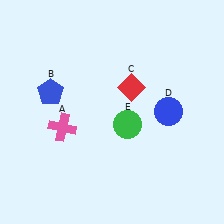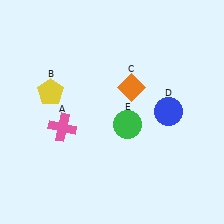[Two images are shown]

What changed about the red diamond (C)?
In Image 1, C is red. In Image 2, it changed to orange.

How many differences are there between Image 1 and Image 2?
There are 2 differences between the two images.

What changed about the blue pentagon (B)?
In Image 1, B is blue. In Image 2, it changed to yellow.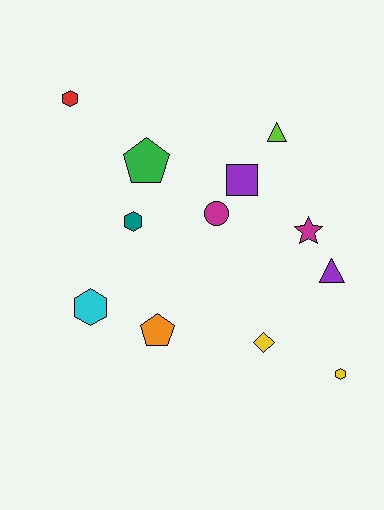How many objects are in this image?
There are 12 objects.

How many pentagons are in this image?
There are 2 pentagons.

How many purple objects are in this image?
There are 2 purple objects.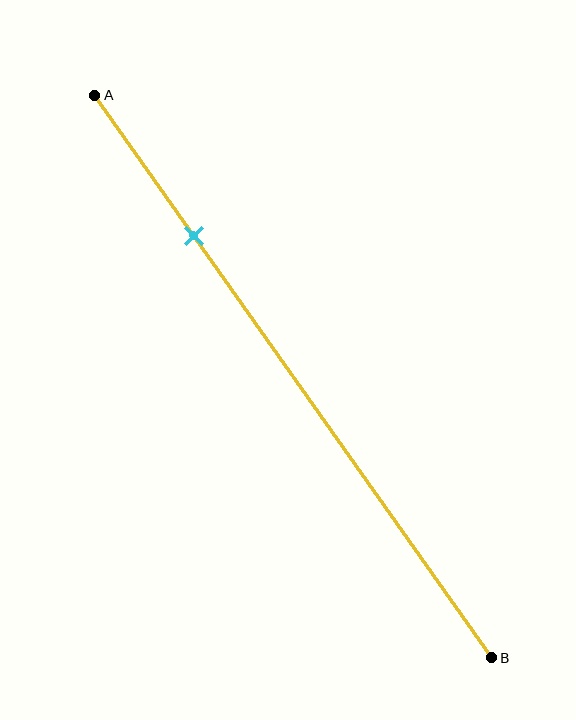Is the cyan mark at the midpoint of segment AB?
No, the mark is at about 25% from A, not at the 50% midpoint.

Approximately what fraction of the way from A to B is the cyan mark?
The cyan mark is approximately 25% of the way from A to B.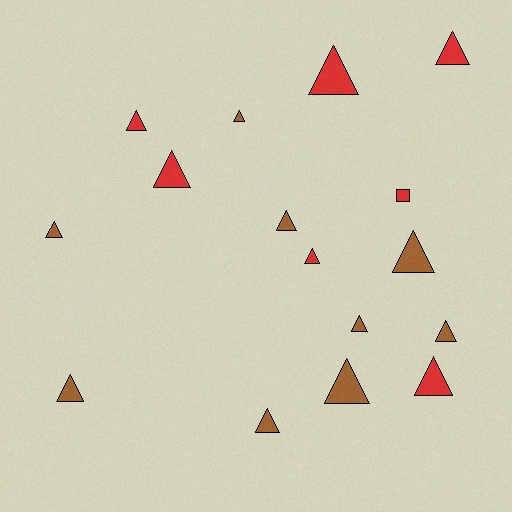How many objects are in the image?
There are 16 objects.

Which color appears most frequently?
Brown, with 9 objects.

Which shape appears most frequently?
Triangle, with 15 objects.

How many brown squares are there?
There are no brown squares.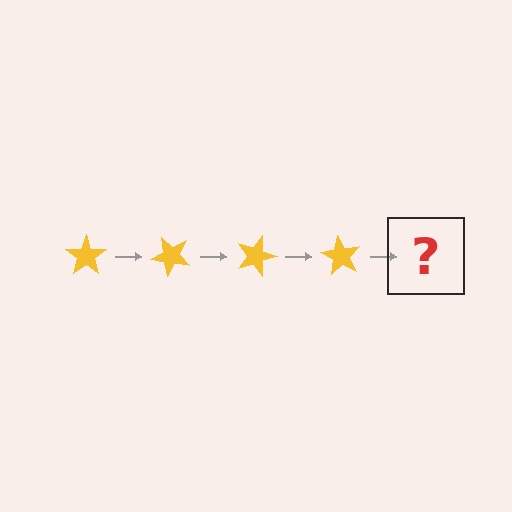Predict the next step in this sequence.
The next step is a yellow star rotated 180 degrees.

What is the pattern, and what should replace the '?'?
The pattern is that the star rotates 45 degrees each step. The '?' should be a yellow star rotated 180 degrees.